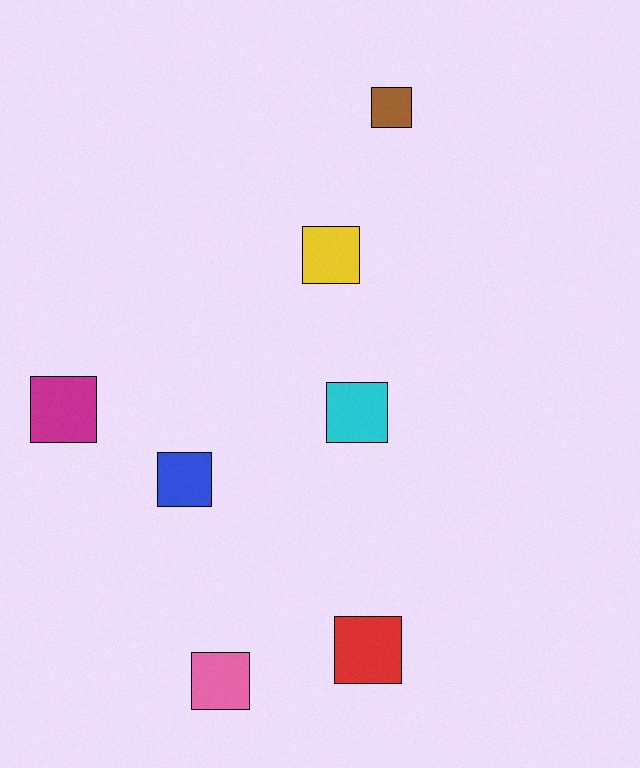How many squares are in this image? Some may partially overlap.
There are 7 squares.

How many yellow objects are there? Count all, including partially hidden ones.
There is 1 yellow object.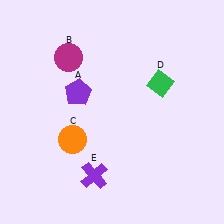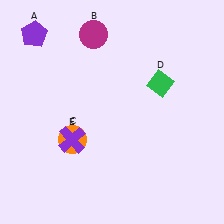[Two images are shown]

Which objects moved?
The objects that moved are: the purple pentagon (A), the magenta circle (B), the purple cross (E).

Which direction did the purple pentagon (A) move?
The purple pentagon (A) moved up.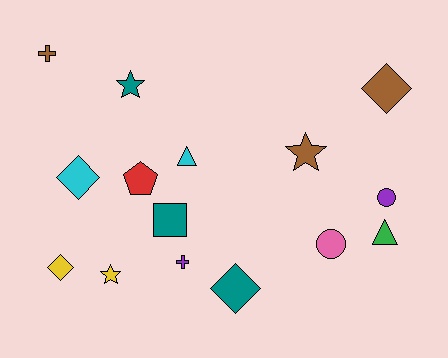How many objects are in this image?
There are 15 objects.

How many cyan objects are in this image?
There are 2 cyan objects.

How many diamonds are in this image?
There are 4 diamonds.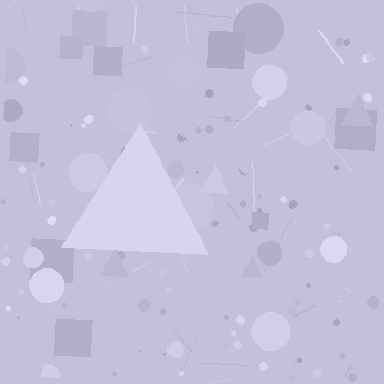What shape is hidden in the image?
A triangle is hidden in the image.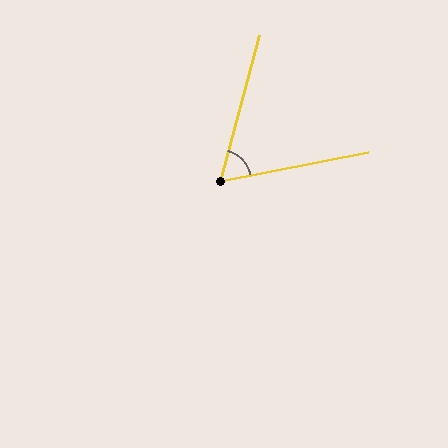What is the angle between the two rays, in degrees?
Approximately 64 degrees.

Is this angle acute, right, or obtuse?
It is acute.